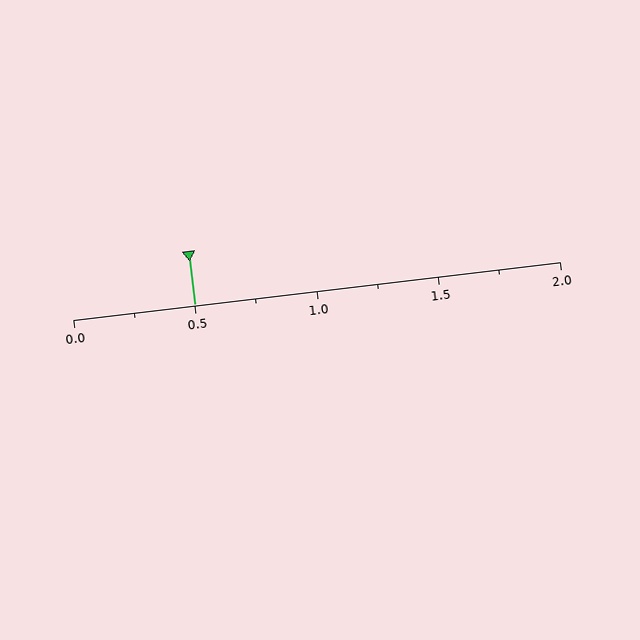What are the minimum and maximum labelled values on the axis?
The axis runs from 0.0 to 2.0.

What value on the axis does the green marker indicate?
The marker indicates approximately 0.5.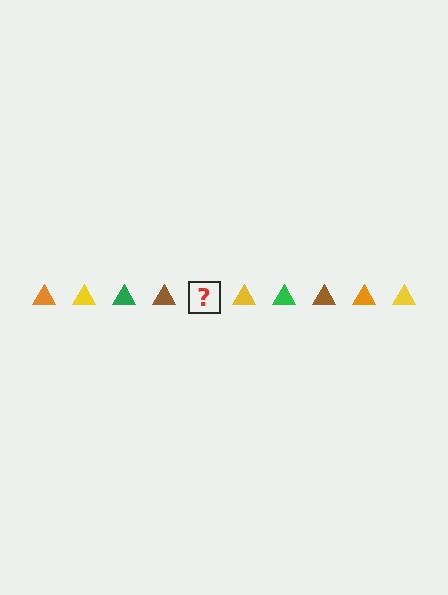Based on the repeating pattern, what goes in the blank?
The blank should be an orange triangle.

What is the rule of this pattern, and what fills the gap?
The rule is that the pattern cycles through orange, yellow, green, brown triangles. The gap should be filled with an orange triangle.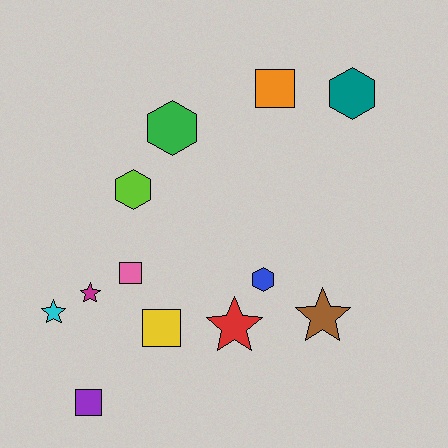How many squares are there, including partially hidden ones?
There are 4 squares.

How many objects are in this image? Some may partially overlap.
There are 12 objects.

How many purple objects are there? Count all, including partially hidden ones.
There is 1 purple object.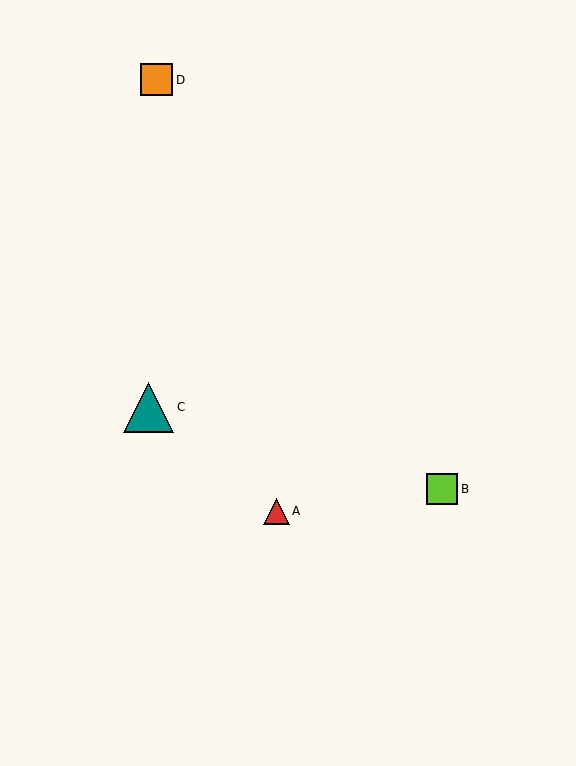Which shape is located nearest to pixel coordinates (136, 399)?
The teal triangle (labeled C) at (149, 407) is nearest to that location.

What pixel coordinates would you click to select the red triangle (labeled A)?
Click at (276, 511) to select the red triangle A.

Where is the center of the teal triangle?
The center of the teal triangle is at (149, 407).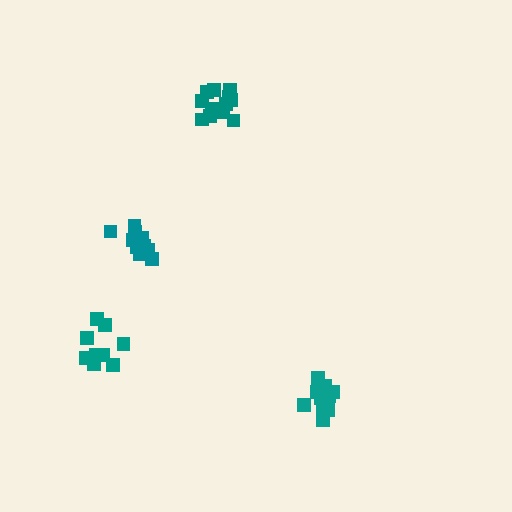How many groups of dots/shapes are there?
There are 4 groups.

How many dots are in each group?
Group 1: 11 dots, Group 2: 14 dots, Group 3: 12 dots, Group 4: 13 dots (50 total).